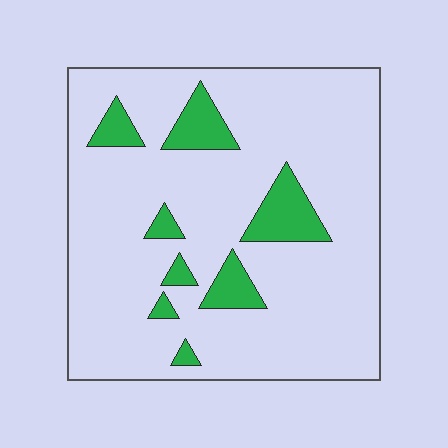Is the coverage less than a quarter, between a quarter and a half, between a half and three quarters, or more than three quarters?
Less than a quarter.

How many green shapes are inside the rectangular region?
8.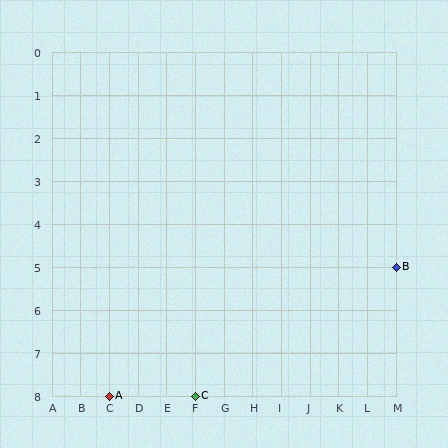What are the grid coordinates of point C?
Point C is at grid coordinates (F, 8).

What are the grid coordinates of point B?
Point B is at grid coordinates (M, 5).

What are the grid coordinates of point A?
Point A is at grid coordinates (C, 8).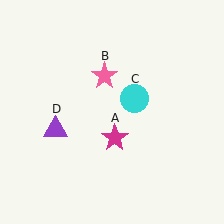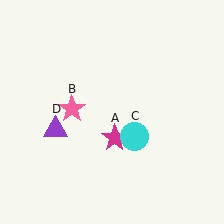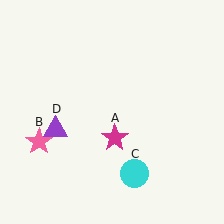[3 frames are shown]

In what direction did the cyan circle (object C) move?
The cyan circle (object C) moved down.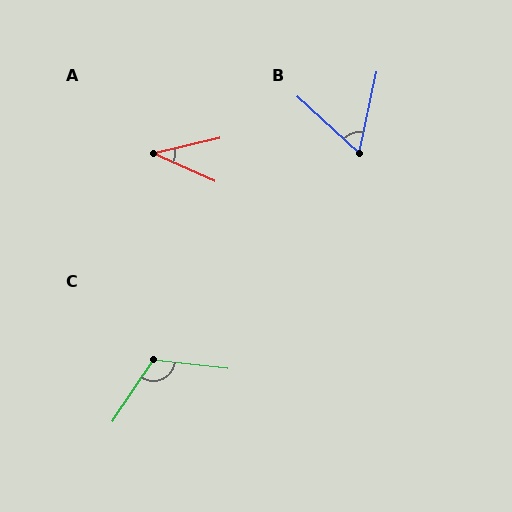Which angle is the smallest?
A, at approximately 37 degrees.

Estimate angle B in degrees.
Approximately 60 degrees.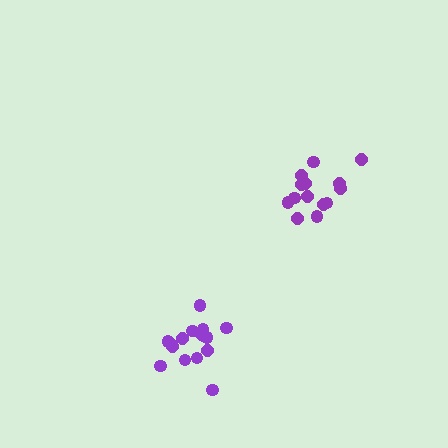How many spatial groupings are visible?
There are 2 spatial groupings.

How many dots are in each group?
Group 1: 16 dots, Group 2: 14 dots (30 total).